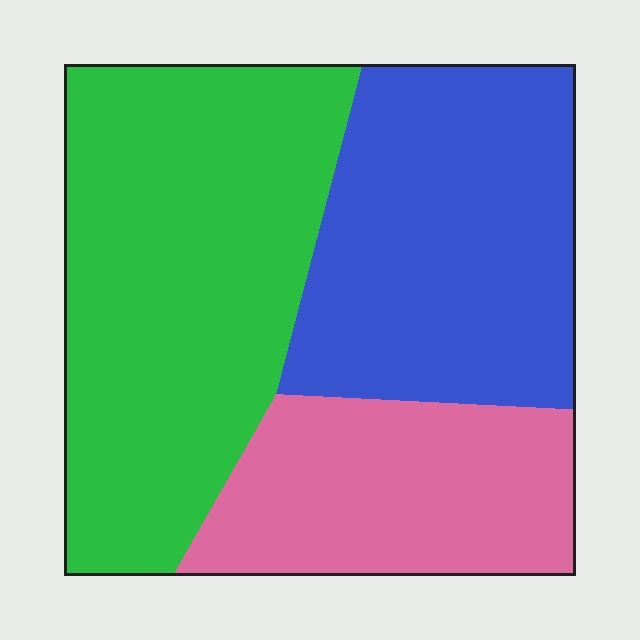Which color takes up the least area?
Pink, at roughly 25%.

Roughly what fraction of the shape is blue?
Blue takes up about one third (1/3) of the shape.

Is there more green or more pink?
Green.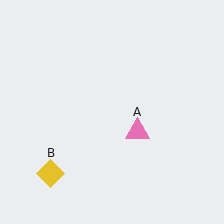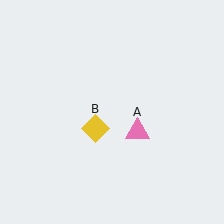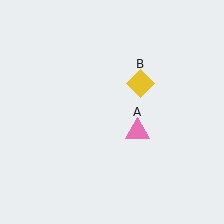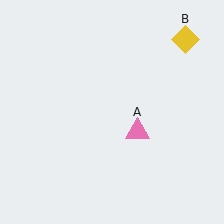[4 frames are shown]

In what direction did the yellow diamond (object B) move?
The yellow diamond (object B) moved up and to the right.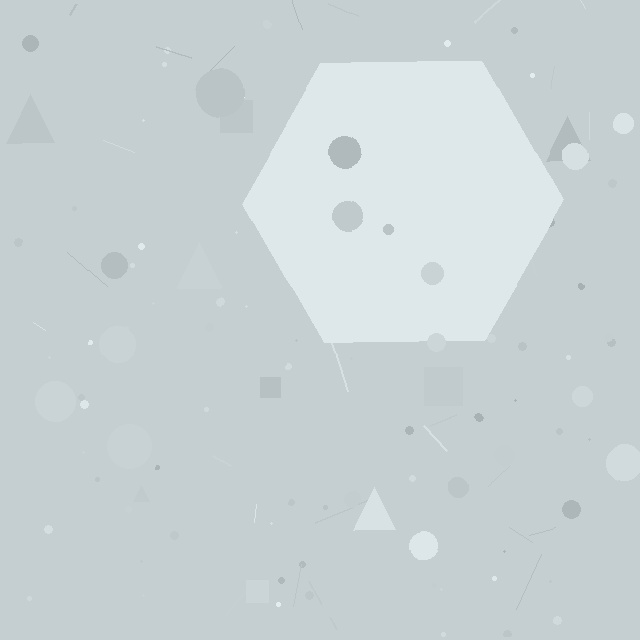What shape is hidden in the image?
A hexagon is hidden in the image.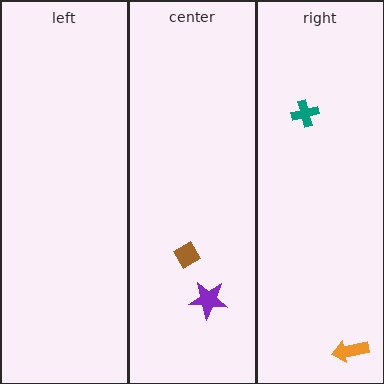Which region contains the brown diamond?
The center region.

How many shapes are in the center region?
2.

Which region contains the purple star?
The center region.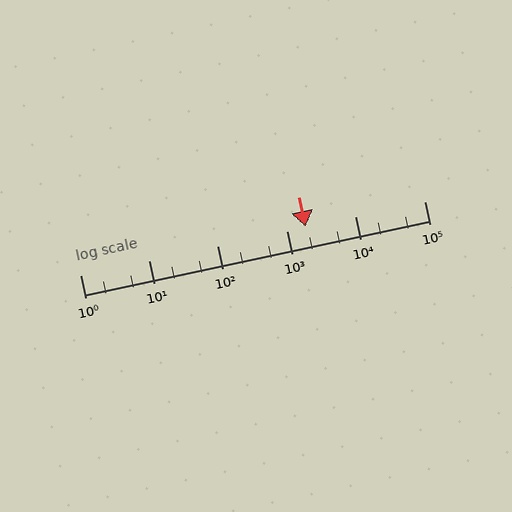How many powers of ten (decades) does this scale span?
The scale spans 5 decades, from 1 to 100000.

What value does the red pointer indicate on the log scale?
The pointer indicates approximately 1900.